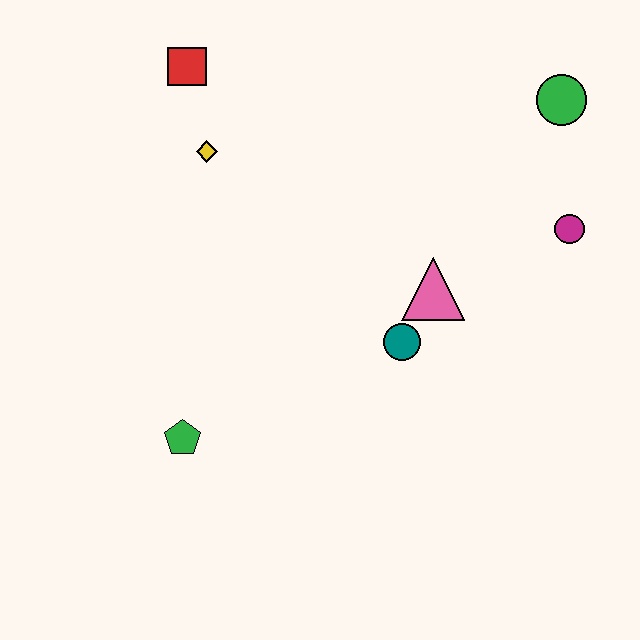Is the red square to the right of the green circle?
No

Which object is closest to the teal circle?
The pink triangle is closest to the teal circle.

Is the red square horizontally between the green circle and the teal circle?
No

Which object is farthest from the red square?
The magenta circle is farthest from the red square.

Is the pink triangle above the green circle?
No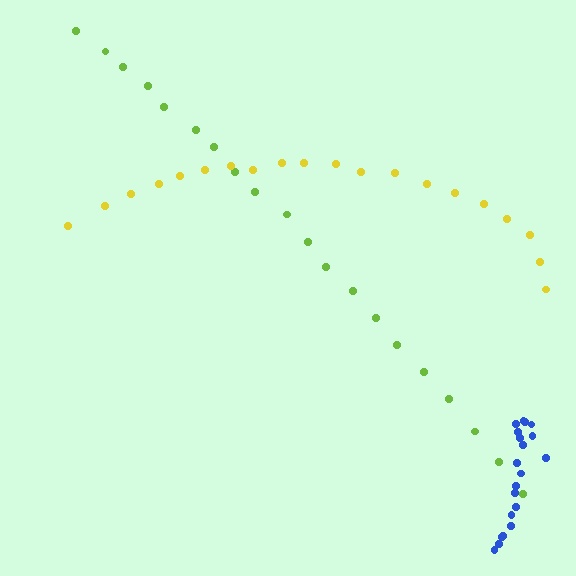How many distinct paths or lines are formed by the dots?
There are 3 distinct paths.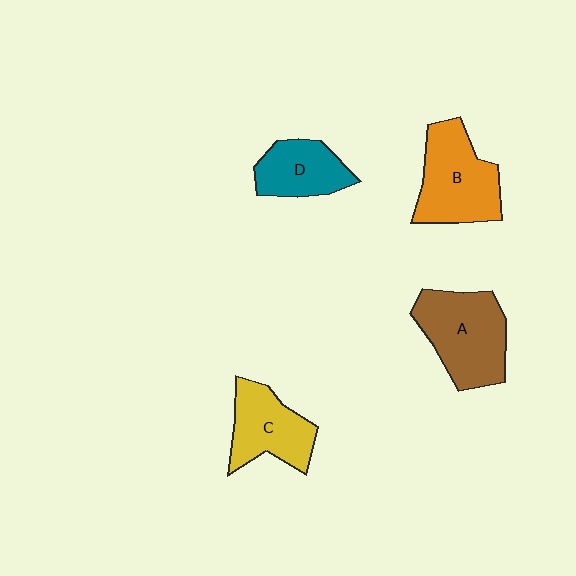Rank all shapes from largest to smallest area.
From largest to smallest: A (brown), B (orange), C (yellow), D (teal).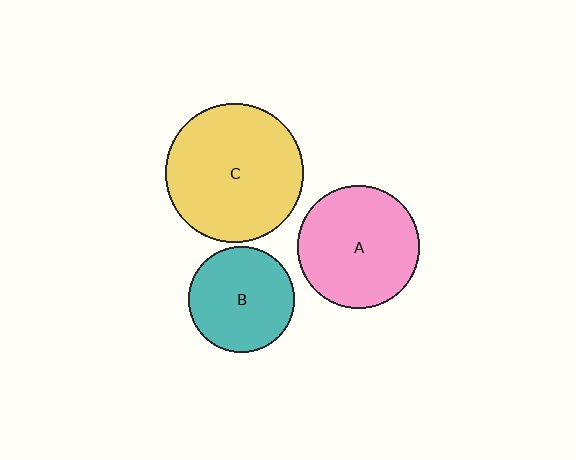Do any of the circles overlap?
No, none of the circles overlap.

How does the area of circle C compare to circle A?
Approximately 1.3 times.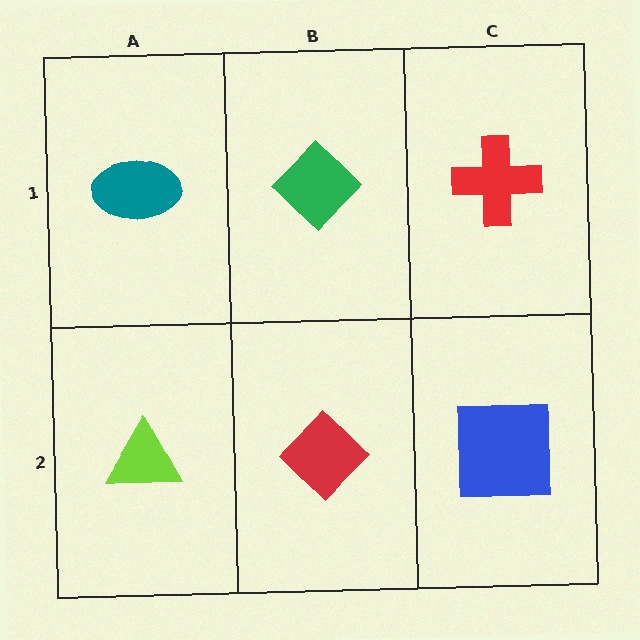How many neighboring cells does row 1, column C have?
2.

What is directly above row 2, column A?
A teal ellipse.